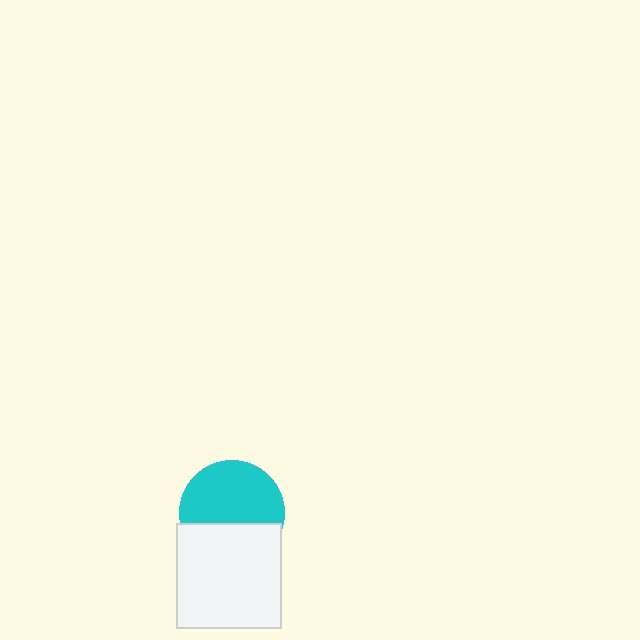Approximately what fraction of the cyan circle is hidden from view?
Roughly 37% of the cyan circle is hidden behind the white square.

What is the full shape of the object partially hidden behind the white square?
The partially hidden object is a cyan circle.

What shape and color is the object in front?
The object in front is a white square.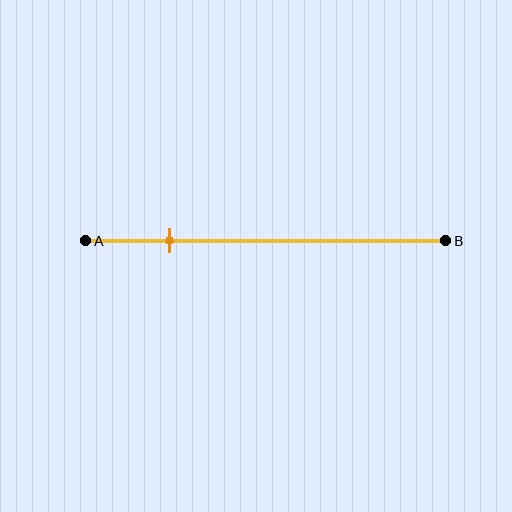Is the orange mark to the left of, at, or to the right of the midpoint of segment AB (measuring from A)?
The orange mark is to the left of the midpoint of segment AB.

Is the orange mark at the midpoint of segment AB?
No, the mark is at about 25% from A, not at the 50% midpoint.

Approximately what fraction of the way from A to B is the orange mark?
The orange mark is approximately 25% of the way from A to B.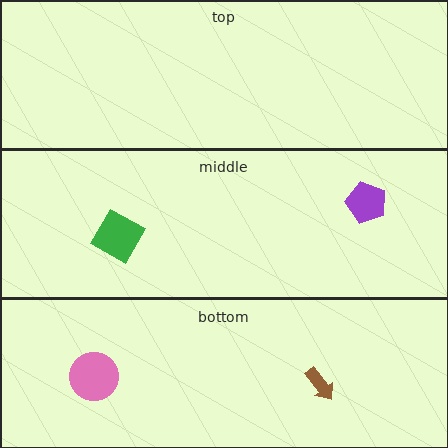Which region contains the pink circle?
The bottom region.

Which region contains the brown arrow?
The bottom region.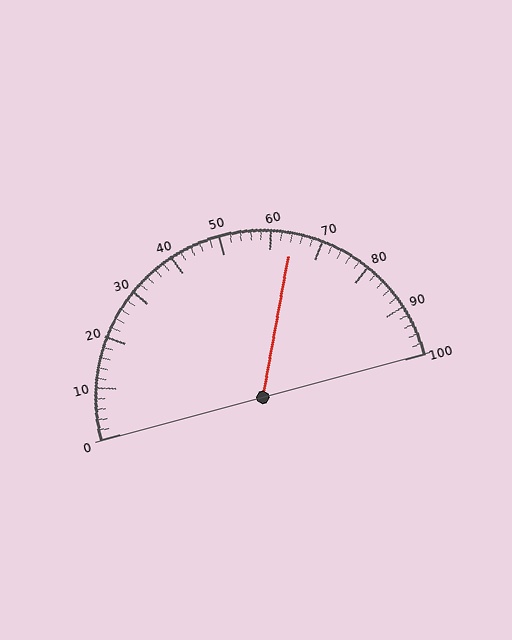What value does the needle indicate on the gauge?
The needle indicates approximately 64.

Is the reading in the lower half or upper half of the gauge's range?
The reading is in the upper half of the range (0 to 100).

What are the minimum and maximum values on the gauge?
The gauge ranges from 0 to 100.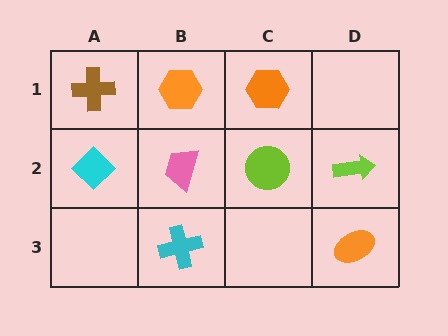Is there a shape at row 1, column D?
No, that cell is empty.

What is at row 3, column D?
An orange ellipse.